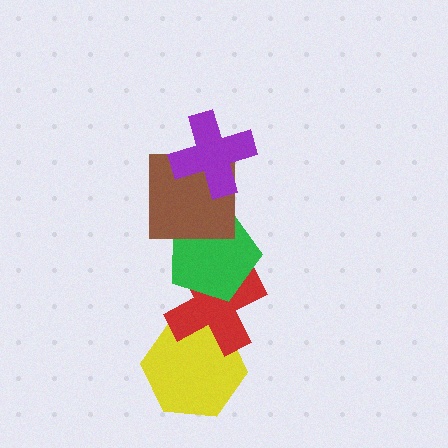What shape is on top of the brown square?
The purple cross is on top of the brown square.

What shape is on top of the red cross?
The green pentagon is on top of the red cross.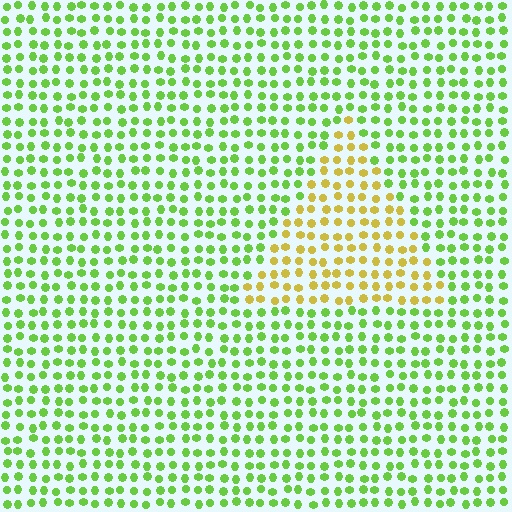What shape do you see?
I see a triangle.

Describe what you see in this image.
The image is filled with small lime elements in a uniform arrangement. A triangle-shaped region is visible where the elements are tinted to a slightly different hue, forming a subtle color boundary.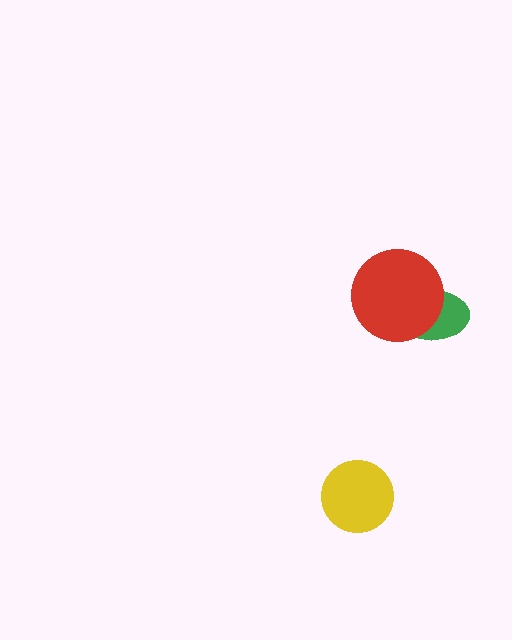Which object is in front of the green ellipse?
The red circle is in front of the green ellipse.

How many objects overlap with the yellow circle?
0 objects overlap with the yellow circle.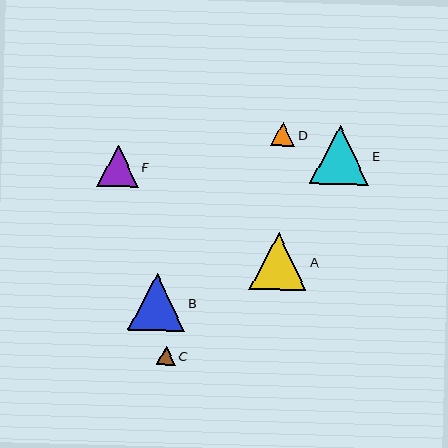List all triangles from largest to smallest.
From largest to smallest: E, A, B, F, D, C.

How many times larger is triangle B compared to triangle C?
Triangle B is approximately 3.0 times the size of triangle C.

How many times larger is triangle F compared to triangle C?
Triangle F is approximately 2.2 times the size of triangle C.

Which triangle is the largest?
Triangle E is the largest with a size of approximately 59 pixels.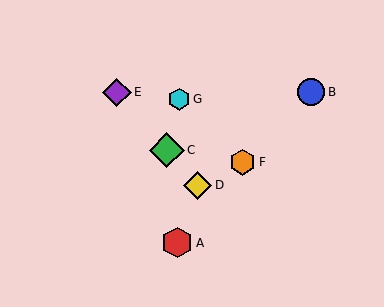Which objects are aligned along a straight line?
Objects C, D, E are aligned along a straight line.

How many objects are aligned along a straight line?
3 objects (C, D, E) are aligned along a straight line.